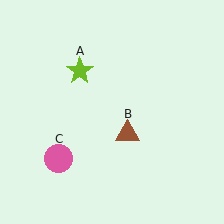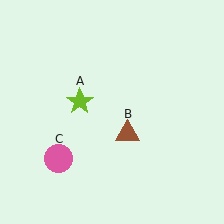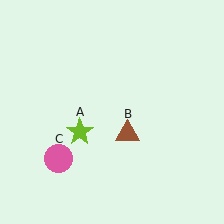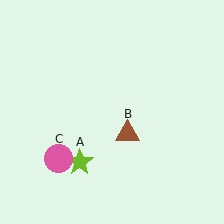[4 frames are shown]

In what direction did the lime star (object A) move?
The lime star (object A) moved down.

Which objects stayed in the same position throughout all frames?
Brown triangle (object B) and pink circle (object C) remained stationary.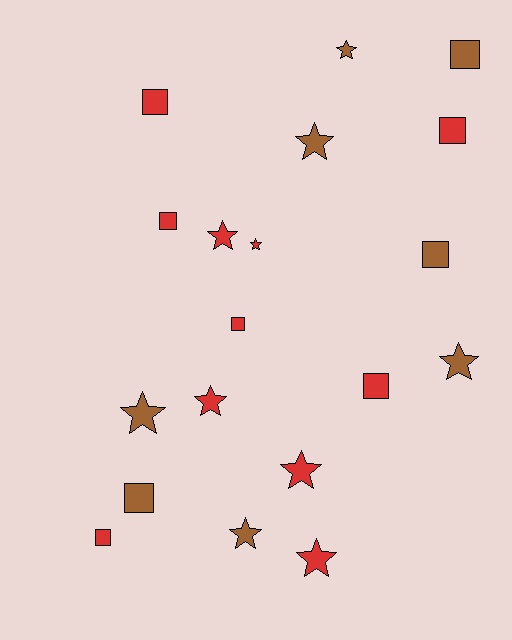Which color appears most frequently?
Red, with 11 objects.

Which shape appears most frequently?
Star, with 10 objects.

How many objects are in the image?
There are 19 objects.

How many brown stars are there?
There are 5 brown stars.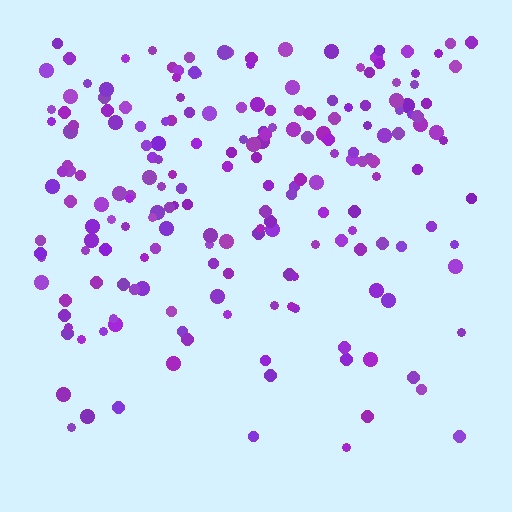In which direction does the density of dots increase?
From bottom to top, with the top side densest.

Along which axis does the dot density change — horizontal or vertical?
Vertical.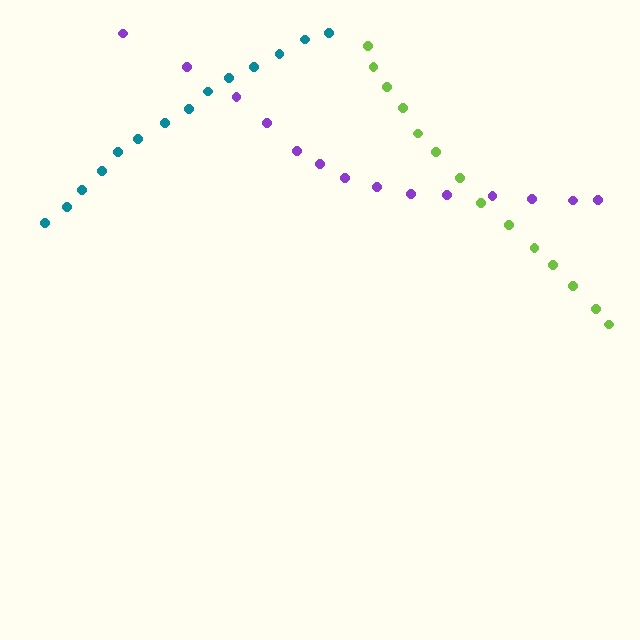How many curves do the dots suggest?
There are 3 distinct paths.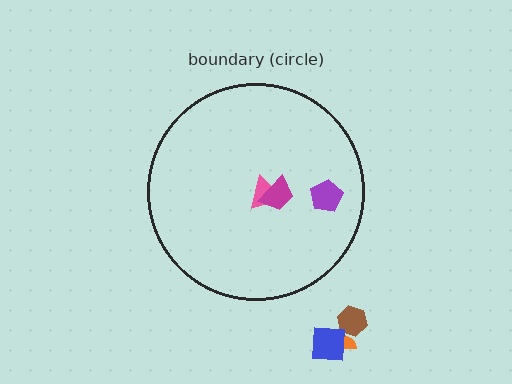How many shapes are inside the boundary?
3 inside, 3 outside.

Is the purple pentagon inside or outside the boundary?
Inside.